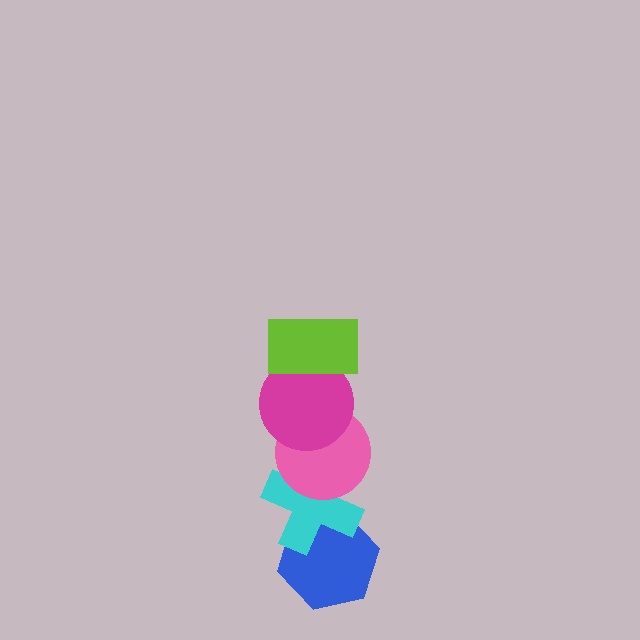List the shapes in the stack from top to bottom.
From top to bottom: the lime rectangle, the magenta circle, the pink circle, the cyan cross, the blue hexagon.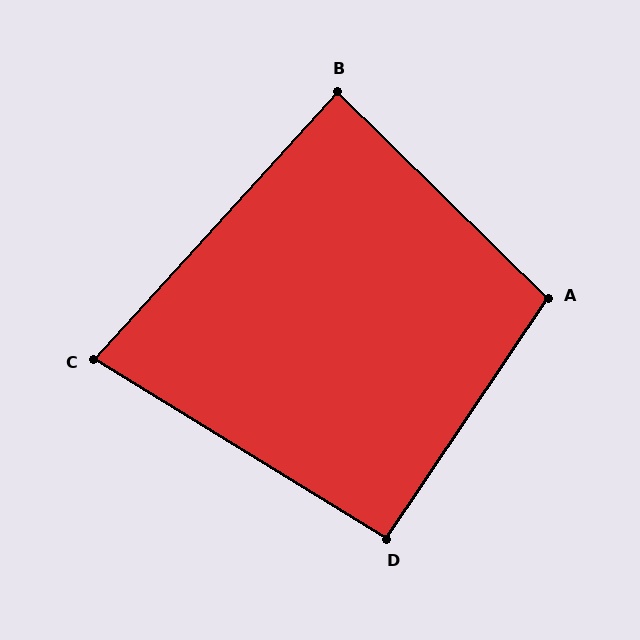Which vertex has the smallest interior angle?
C, at approximately 79 degrees.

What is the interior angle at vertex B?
Approximately 88 degrees (approximately right).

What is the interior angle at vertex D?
Approximately 92 degrees (approximately right).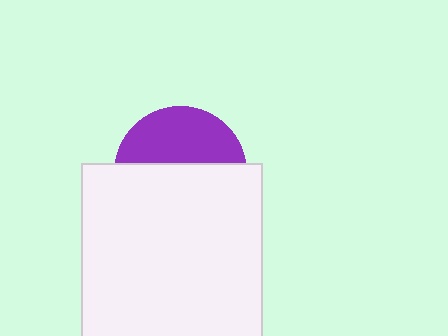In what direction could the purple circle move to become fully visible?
The purple circle could move up. That would shift it out from behind the white rectangle entirely.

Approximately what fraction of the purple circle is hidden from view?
Roughly 59% of the purple circle is hidden behind the white rectangle.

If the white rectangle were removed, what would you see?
You would see the complete purple circle.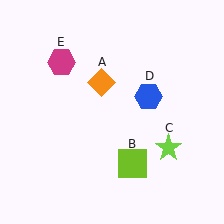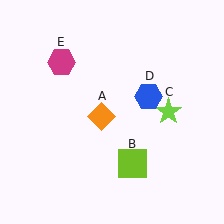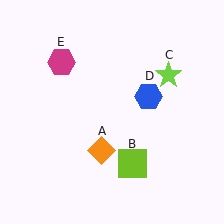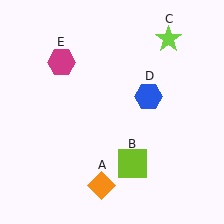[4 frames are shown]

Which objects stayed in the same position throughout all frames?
Lime square (object B) and blue hexagon (object D) and magenta hexagon (object E) remained stationary.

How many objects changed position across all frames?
2 objects changed position: orange diamond (object A), lime star (object C).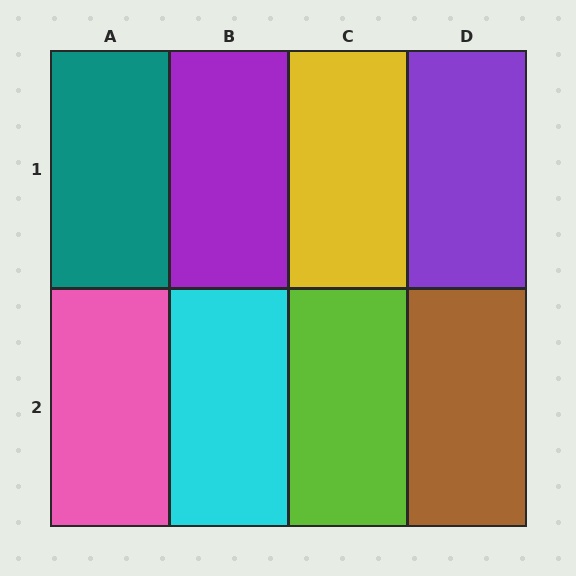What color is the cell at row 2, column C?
Lime.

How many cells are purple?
2 cells are purple.